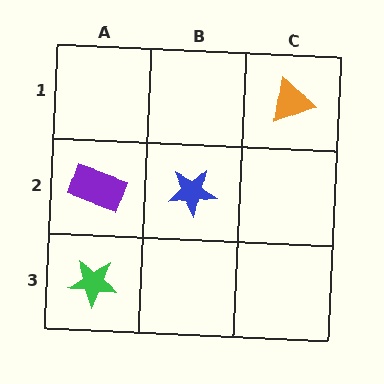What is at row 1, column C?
An orange triangle.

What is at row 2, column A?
A purple rectangle.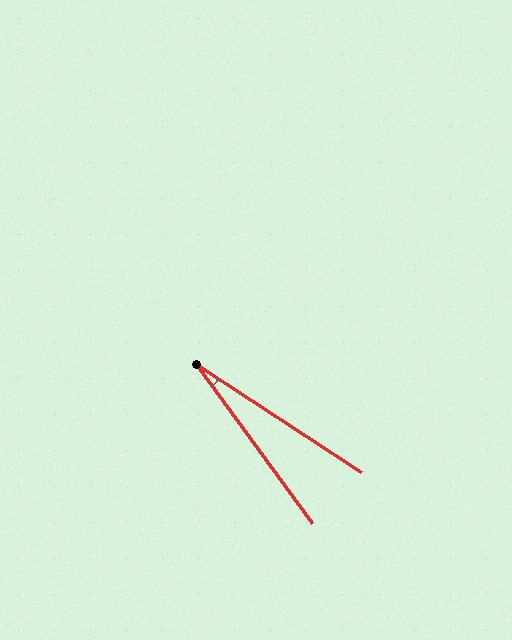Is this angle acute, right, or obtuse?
It is acute.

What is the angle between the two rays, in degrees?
Approximately 21 degrees.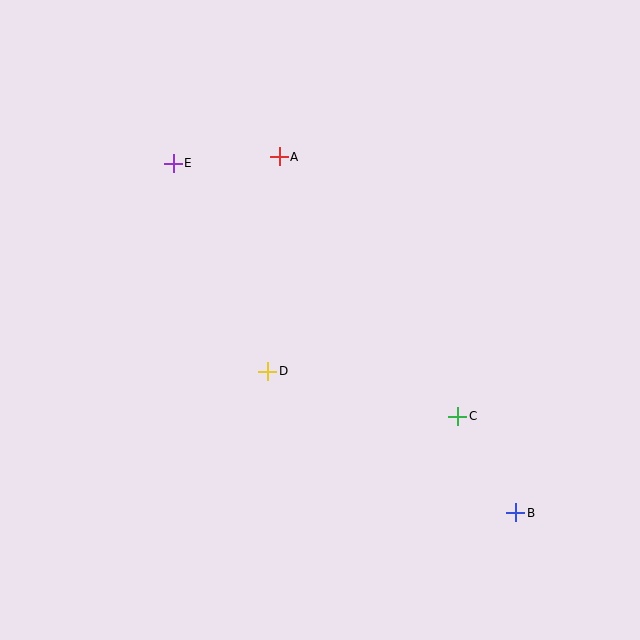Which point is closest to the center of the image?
Point D at (268, 371) is closest to the center.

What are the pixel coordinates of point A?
Point A is at (279, 157).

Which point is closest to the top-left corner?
Point E is closest to the top-left corner.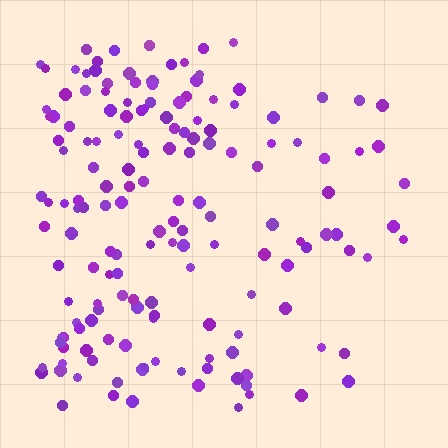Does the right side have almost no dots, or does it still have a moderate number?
Still a moderate number, just noticeably fewer than the left.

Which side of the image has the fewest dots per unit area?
The right.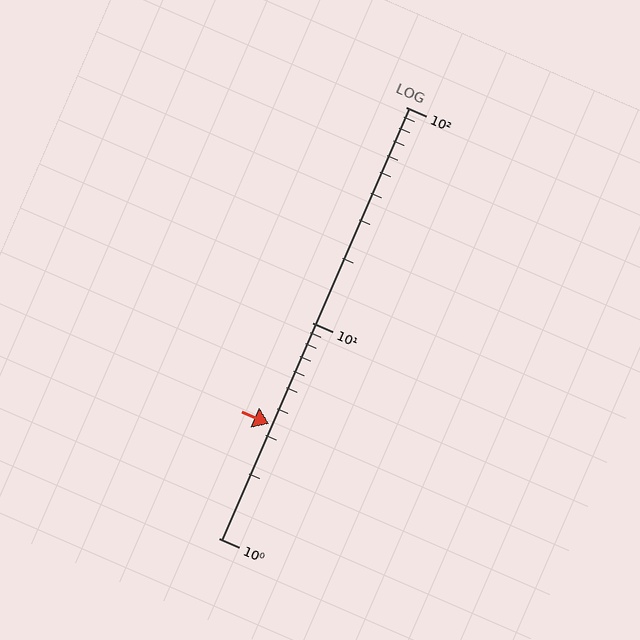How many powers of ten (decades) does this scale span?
The scale spans 2 decades, from 1 to 100.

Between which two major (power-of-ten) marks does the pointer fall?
The pointer is between 1 and 10.